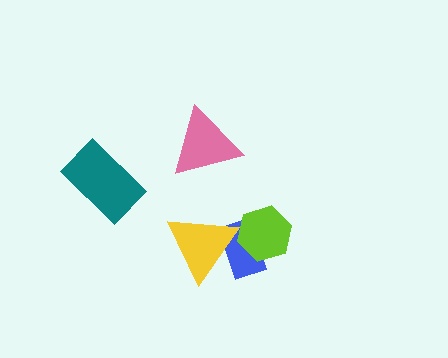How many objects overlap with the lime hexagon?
1 object overlaps with the lime hexagon.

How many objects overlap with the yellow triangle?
1 object overlaps with the yellow triangle.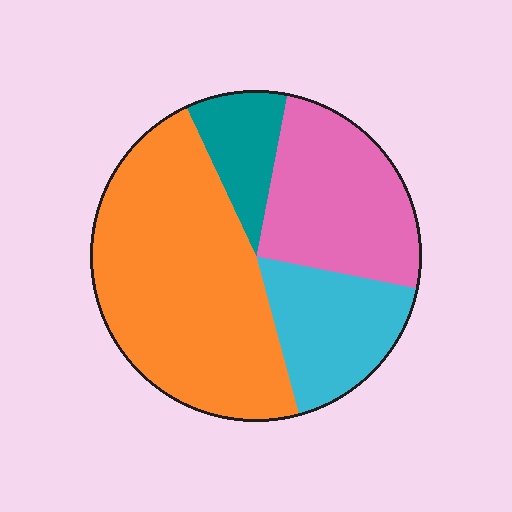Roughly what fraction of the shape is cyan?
Cyan covers 18% of the shape.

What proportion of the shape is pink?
Pink takes up between a sixth and a third of the shape.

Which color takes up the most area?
Orange, at roughly 45%.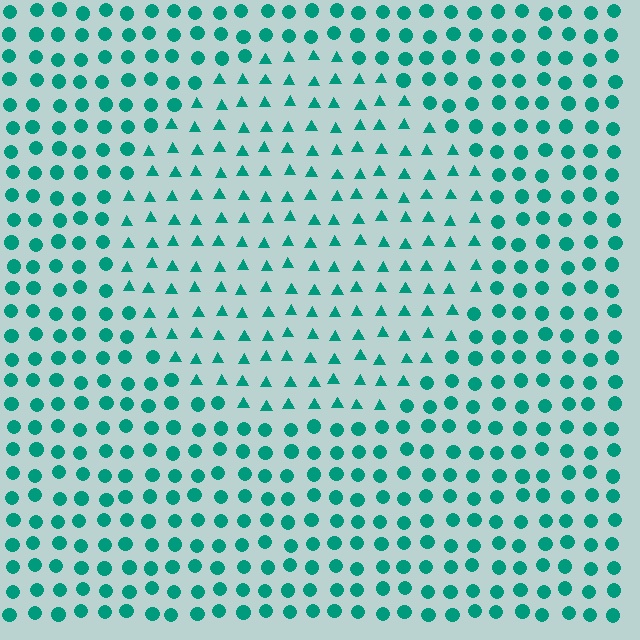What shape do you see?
I see a circle.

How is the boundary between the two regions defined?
The boundary is defined by a change in element shape: triangles inside vs. circles outside. All elements share the same color and spacing.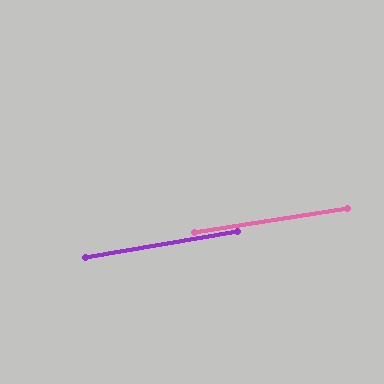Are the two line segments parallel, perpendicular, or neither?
Parallel — their directions differ by only 1.1°.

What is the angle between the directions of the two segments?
Approximately 1 degree.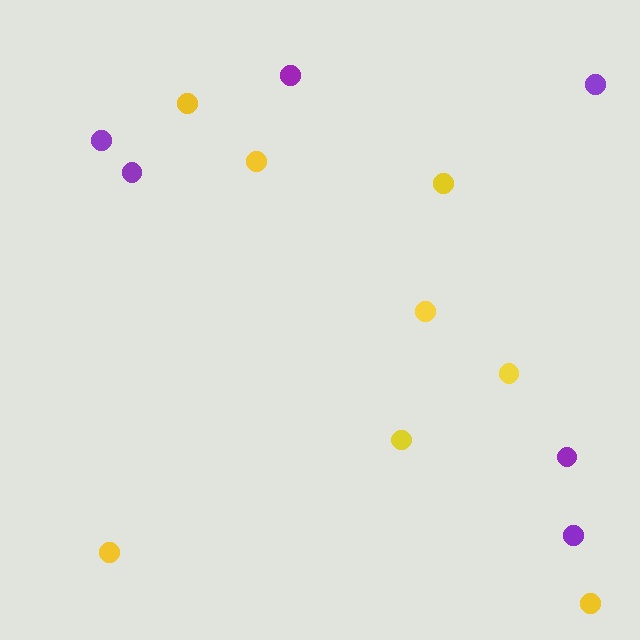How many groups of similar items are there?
There are 2 groups: one group of yellow circles (8) and one group of purple circles (6).